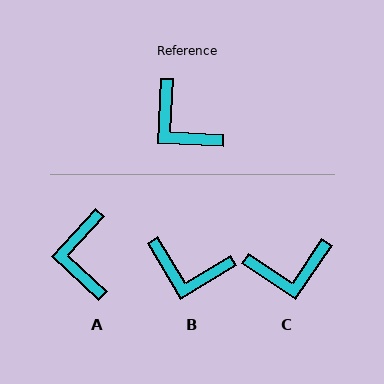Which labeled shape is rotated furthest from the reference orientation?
C, about 59 degrees away.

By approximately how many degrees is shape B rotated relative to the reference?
Approximately 33 degrees counter-clockwise.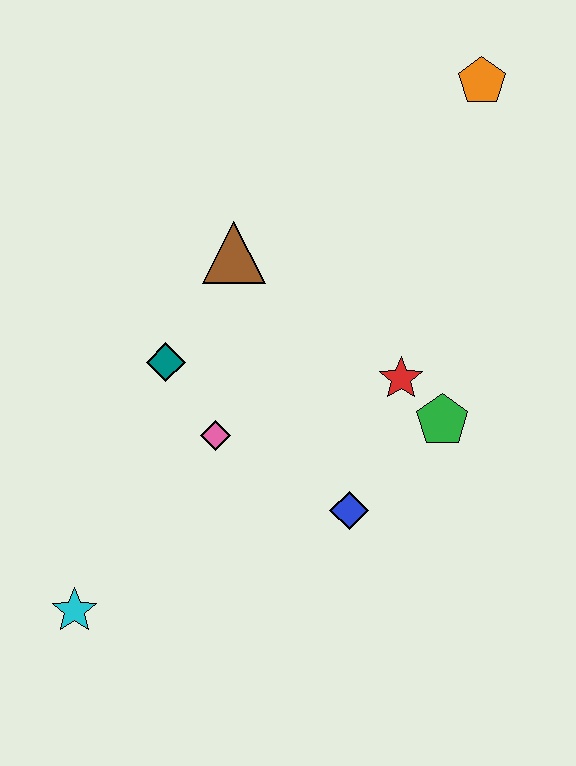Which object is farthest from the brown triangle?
The cyan star is farthest from the brown triangle.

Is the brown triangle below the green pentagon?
No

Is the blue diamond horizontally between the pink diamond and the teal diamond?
No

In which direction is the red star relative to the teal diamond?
The red star is to the right of the teal diamond.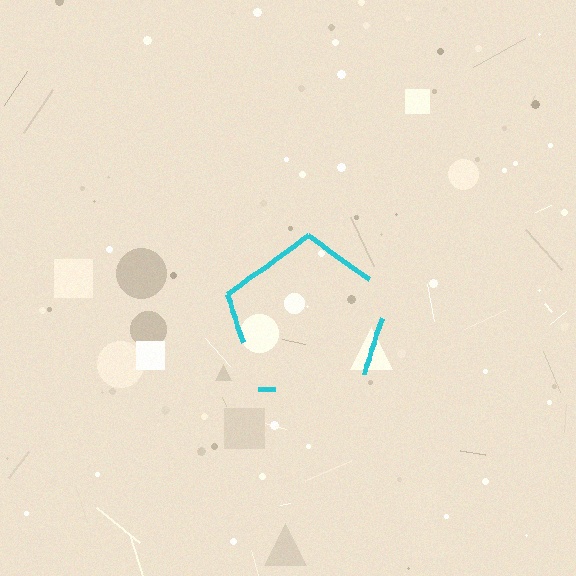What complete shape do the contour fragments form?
The contour fragments form a pentagon.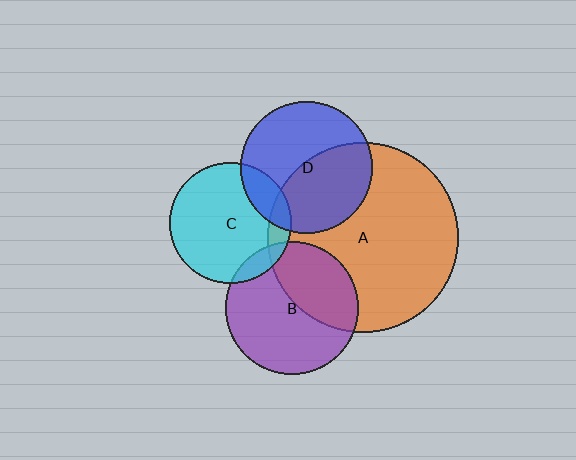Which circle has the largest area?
Circle A (orange).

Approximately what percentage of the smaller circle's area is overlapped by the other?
Approximately 45%.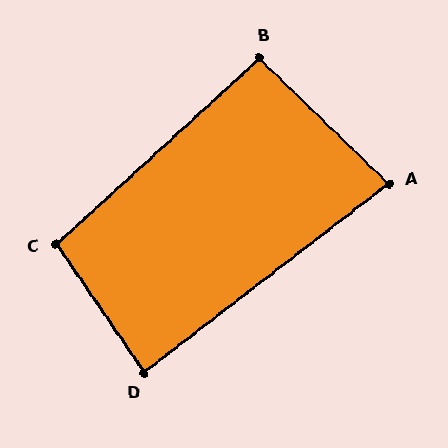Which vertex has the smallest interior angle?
A, at approximately 82 degrees.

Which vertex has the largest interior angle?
C, at approximately 98 degrees.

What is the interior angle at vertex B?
Approximately 93 degrees (approximately right).